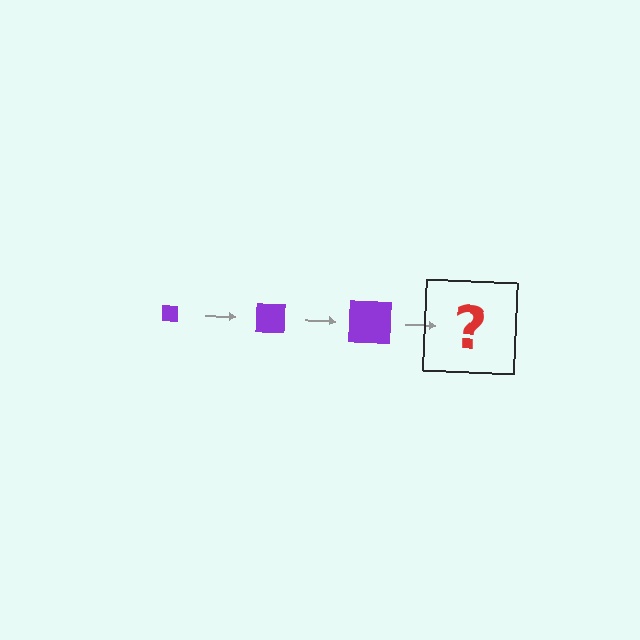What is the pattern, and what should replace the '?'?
The pattern is that the square gets progressively larger each step. The '?' should be a purple square, larger than the previous one.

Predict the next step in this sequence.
The next step is a purple square, larger than the previous one.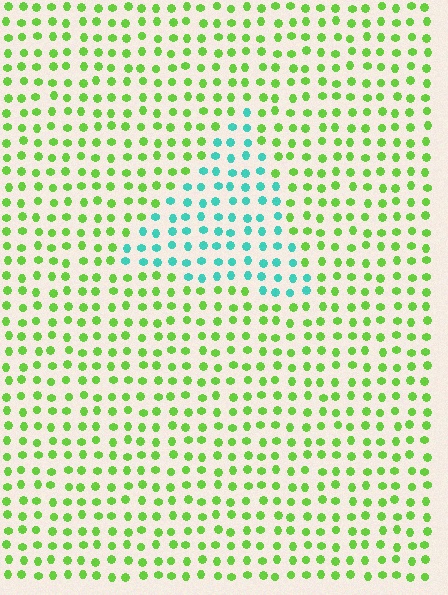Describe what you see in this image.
The image is filled with small lime elements in a uniform arrangement. A triangle-shaped region is visible where the elements are tinted to a slightly different hue, forming a subtle color boundary.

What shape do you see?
I see a triangle.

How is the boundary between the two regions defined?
The boundary is defined purely by a slight shift in hue (about 68 degrees). Spacing, size, and orientation are identical on both sides.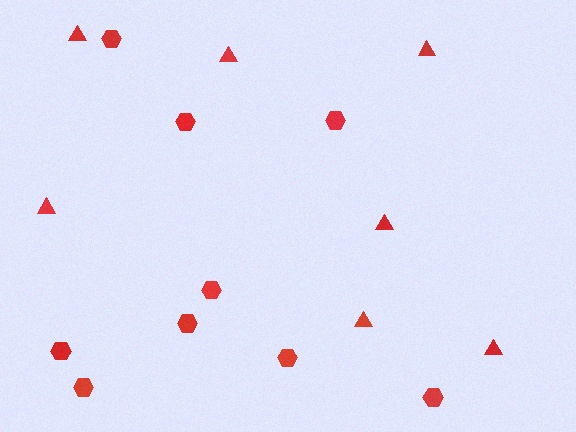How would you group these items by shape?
There are 2 groups: one group of triangles (7) and one group of hexagons (9).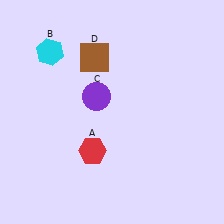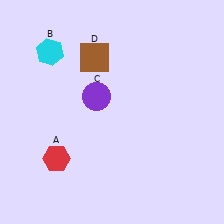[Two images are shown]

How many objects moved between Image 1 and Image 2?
1 object moved between the two images.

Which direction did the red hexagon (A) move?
The red hexagon (A) moved left.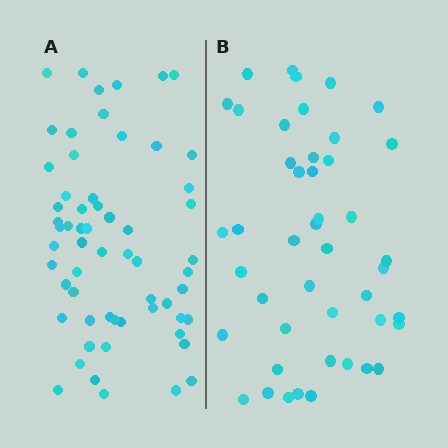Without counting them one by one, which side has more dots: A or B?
Region A (the left region) has more dots.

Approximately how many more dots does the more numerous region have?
Region A has approximately 15 more dots than region B.